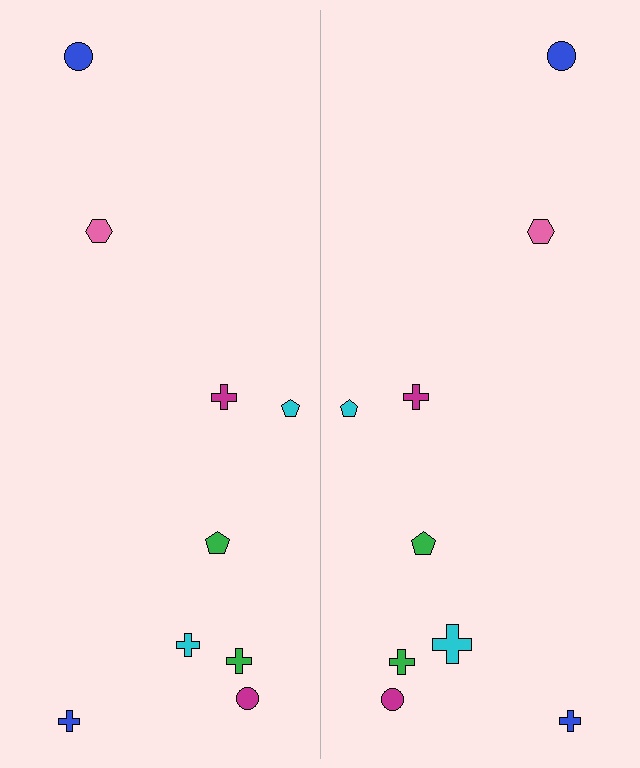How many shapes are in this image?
There are 18 shapes in this image.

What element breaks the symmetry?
The cyan cross on the right side has a different size than its mirror counterpart.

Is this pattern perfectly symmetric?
No, the pattern is not perfectly symmetric. The cyan cross on the right side has a different size than its mirror counterpart.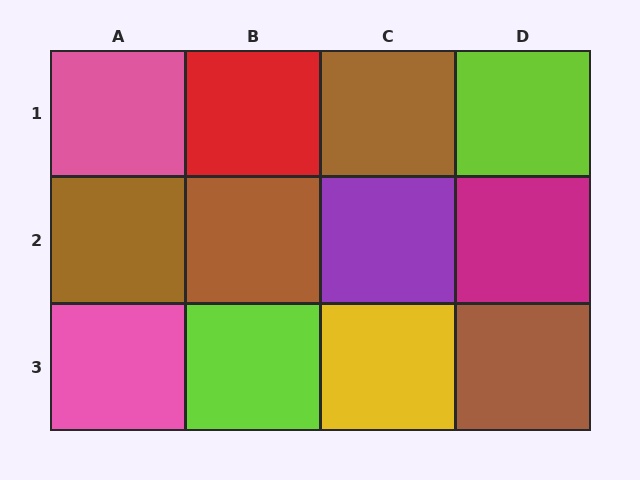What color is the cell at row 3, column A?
Pink.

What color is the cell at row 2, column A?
Brown.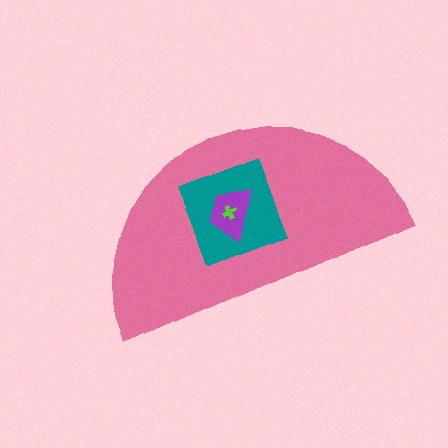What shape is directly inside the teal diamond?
The purple trapezoid.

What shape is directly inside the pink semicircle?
The teal diamond.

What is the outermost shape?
The pink semicircle.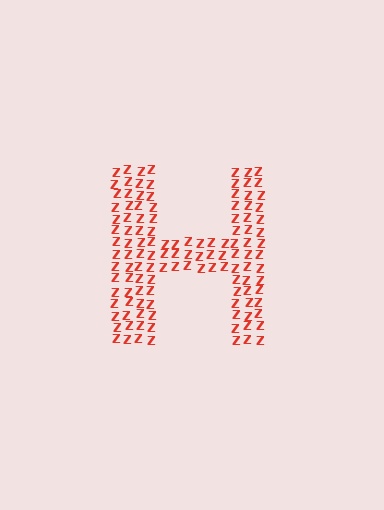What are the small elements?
The small elements are letter Z's.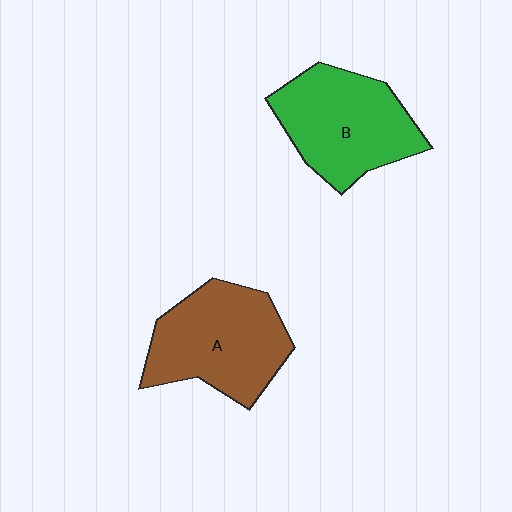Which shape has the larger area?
Shape A (brown).